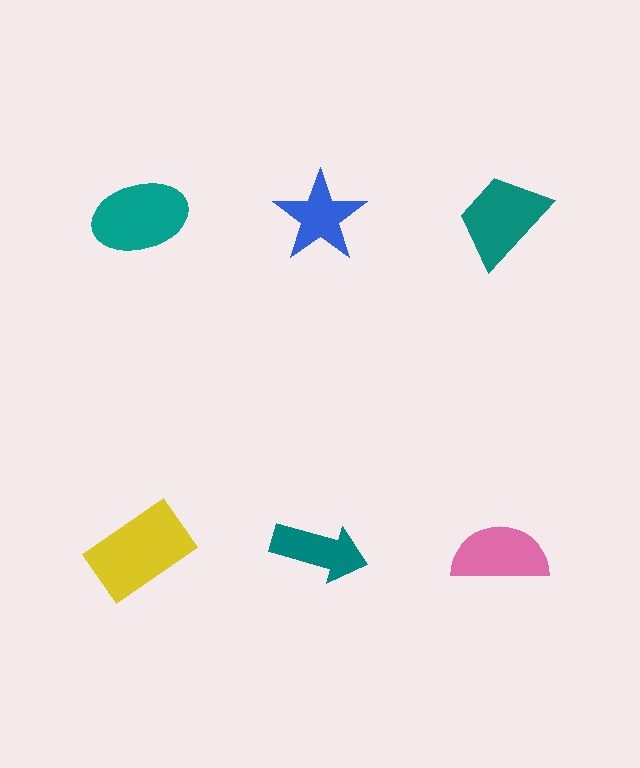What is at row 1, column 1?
A teal ellipse.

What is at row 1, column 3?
A teal trapezoid.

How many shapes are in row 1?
3 shapes.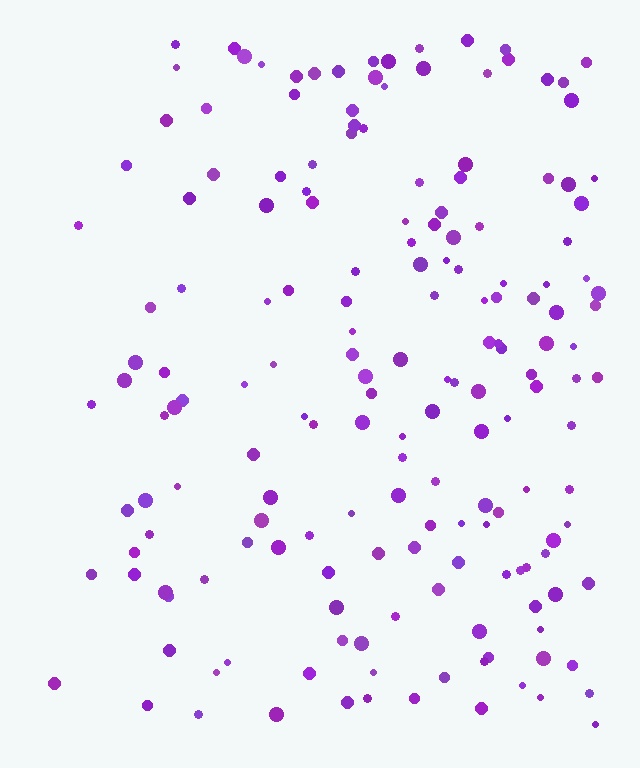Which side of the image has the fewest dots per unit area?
The left.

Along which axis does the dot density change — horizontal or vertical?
Horizontal.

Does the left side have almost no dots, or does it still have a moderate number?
Still a moderate number, just noticeably fewer than the right.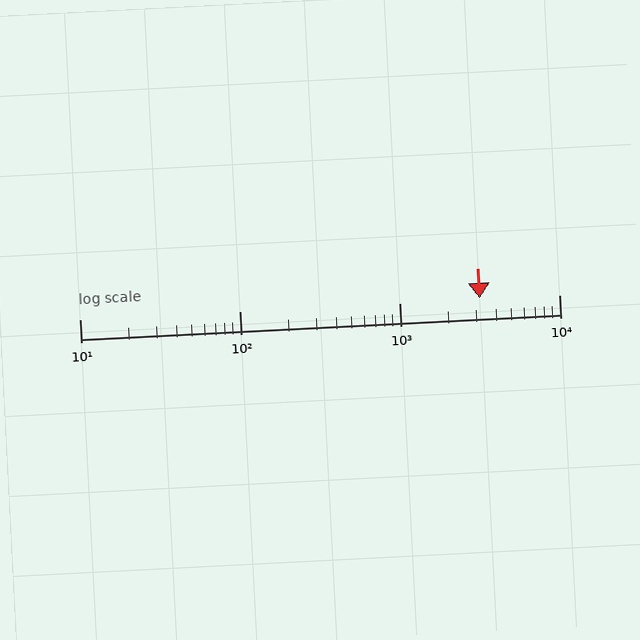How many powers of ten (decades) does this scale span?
The scale spans 3 decades, from 10 to 10000.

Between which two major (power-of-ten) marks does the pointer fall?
The pointer is between 1000 and 10000.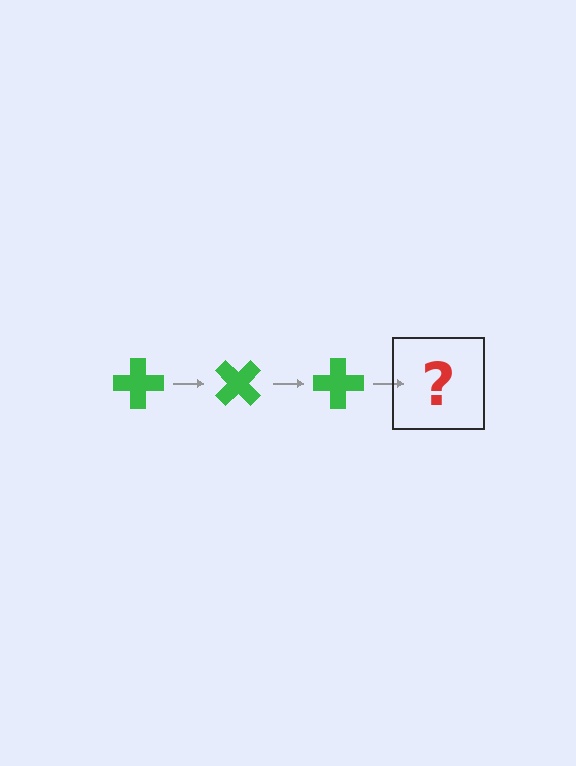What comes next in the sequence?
The next element should be a green cross rotated 135 degrees.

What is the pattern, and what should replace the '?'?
The pattern is that the cross rotates 45 degrees each step. The '?' should be a green cross rotated 135 degrees.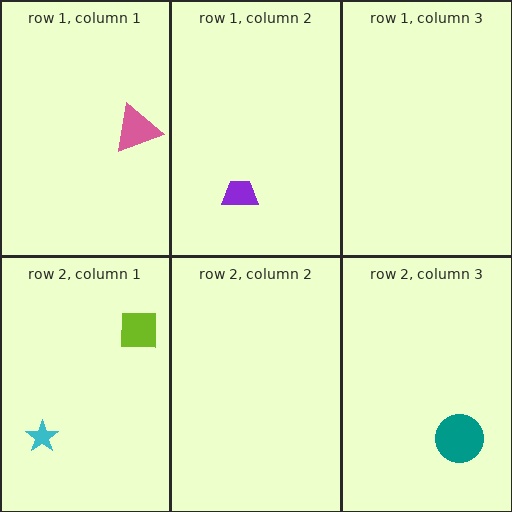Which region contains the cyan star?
The row 2, column 1 region.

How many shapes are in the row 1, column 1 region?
1.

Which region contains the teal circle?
The row 2, column 3 region.